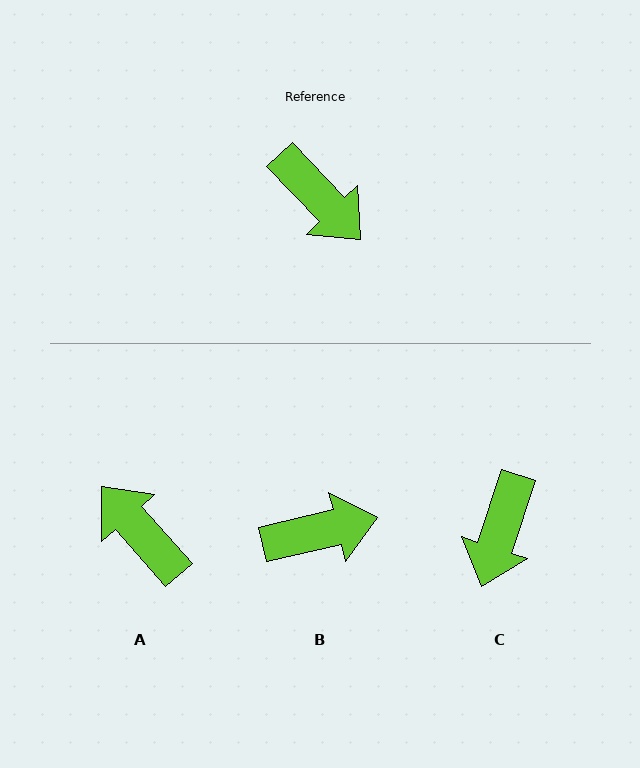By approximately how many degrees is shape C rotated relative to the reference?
Approximately 62 degrees clockwise.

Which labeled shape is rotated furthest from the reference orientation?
A, about 178 degrees away.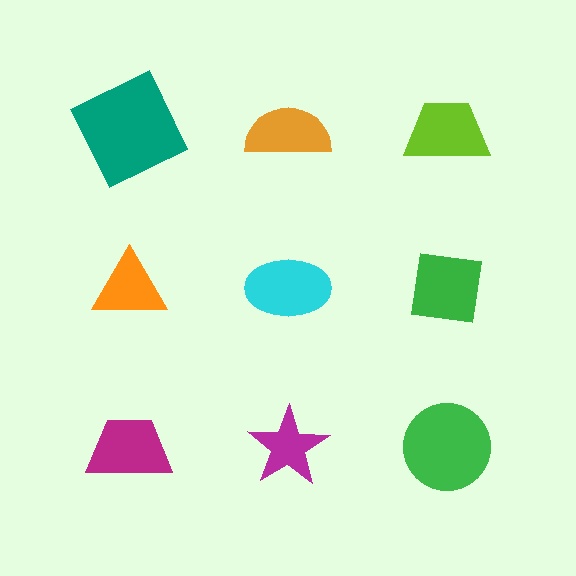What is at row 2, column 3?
A green square.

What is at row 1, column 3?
A lime trapezoid.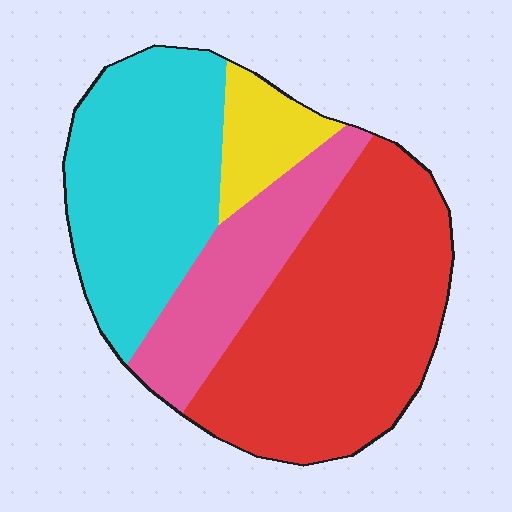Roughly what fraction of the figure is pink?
Pink takes up about one sixth (1/6) of the figure.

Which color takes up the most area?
Red, at roughly 45%.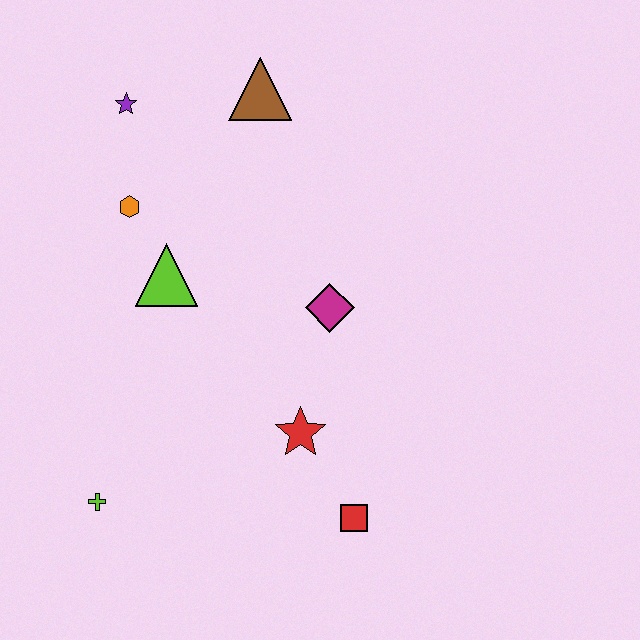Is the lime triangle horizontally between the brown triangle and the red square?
No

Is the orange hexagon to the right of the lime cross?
Yes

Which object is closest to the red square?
The red star is closest to the red square.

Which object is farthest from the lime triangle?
The red square is farthest from the lime triangle.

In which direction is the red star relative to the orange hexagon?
The red star is below the orange hexagon.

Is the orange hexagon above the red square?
Yes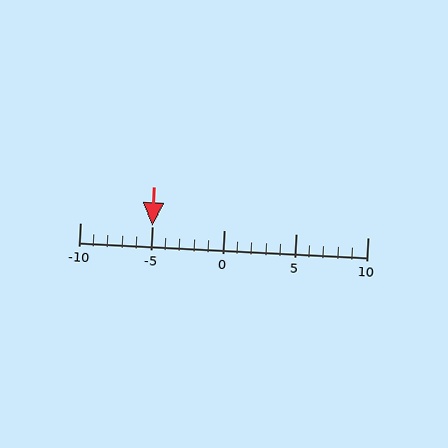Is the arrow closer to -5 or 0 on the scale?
The arrow is closer to -5.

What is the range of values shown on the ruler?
The ruler shows values from -10 to 10.